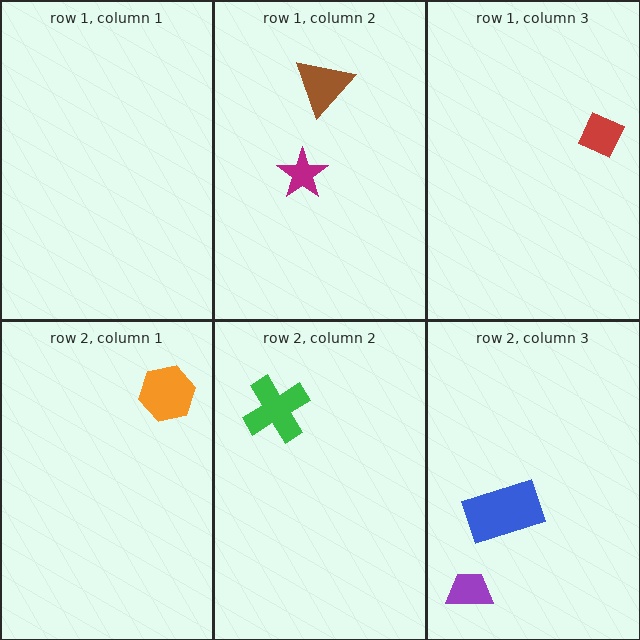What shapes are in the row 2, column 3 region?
The blue rectangle, the purple trapezoid.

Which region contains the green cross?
The row 2, column 2 region.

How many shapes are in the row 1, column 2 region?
2.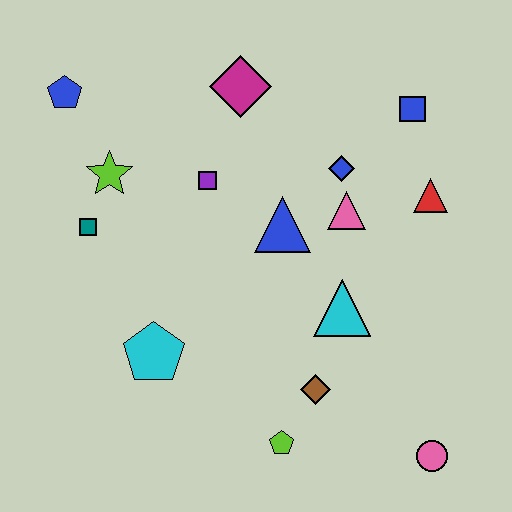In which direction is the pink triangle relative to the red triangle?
The pink triangle is to the left of the red triangle.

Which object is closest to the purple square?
The blue triangle is closest to the purple square.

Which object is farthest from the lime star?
The pink circle is farthest from the lime star.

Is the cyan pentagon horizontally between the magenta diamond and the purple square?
No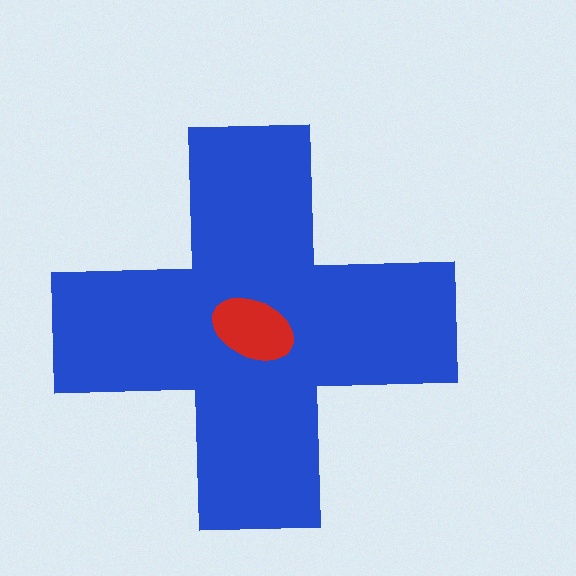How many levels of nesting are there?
2.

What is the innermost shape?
The red ellipse.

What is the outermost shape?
The blue cross.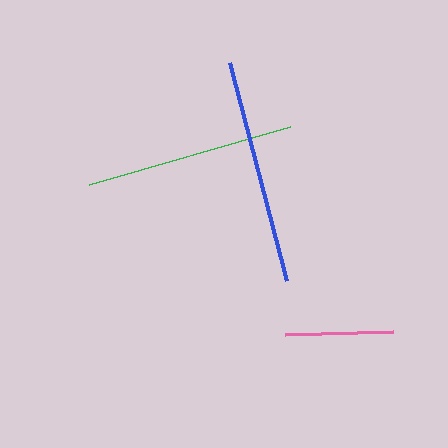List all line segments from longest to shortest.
From longest to shortest: blue, green, pink.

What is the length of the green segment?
The green segment is approximately 209 pixels long.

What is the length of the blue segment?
The blue segment is approximately 226 pixels long.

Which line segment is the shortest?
The pink line is the shortest at approximately 108 pixels.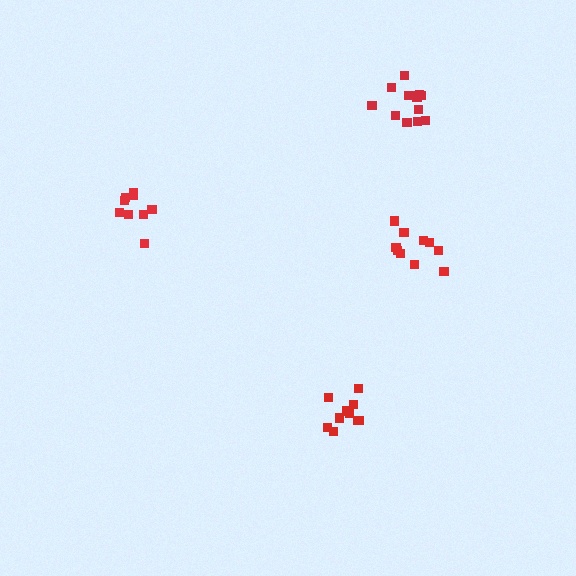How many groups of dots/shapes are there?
There are 4 groups.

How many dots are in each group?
Group 1: 9 dots, Group 2: 10 dots, Group 3: 10 dots, Group 4: 13 dots (42 total).